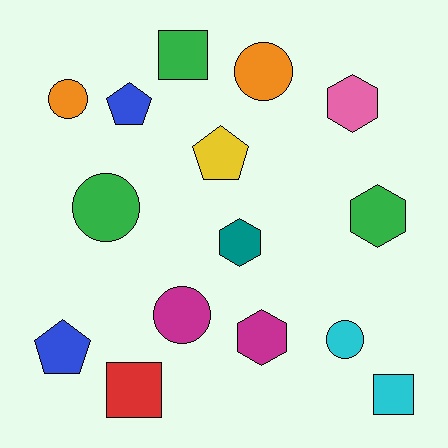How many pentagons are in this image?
There are 3 pentagons.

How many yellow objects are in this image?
There is 1 yellow object.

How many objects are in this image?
There are 15 objects.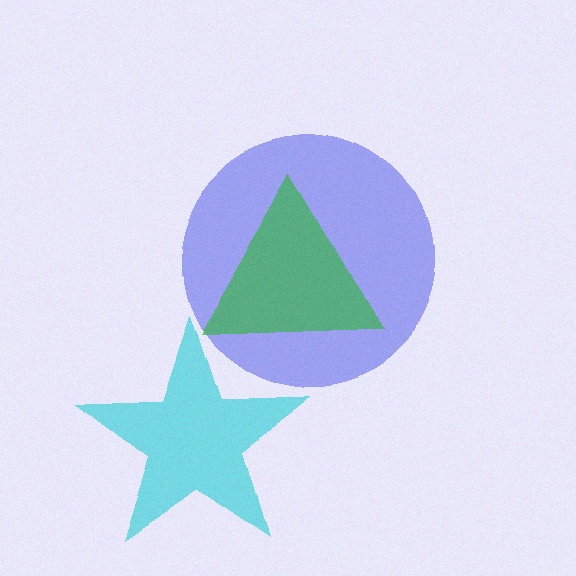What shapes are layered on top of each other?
The layered shapes are: a blue circle, a green triangle, a cyan star.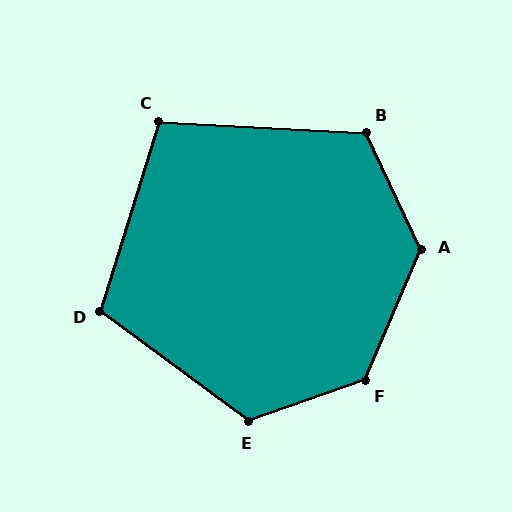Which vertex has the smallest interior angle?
C, at approximately 104 degrees.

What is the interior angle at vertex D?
Approximately 109 degrees (obtuse).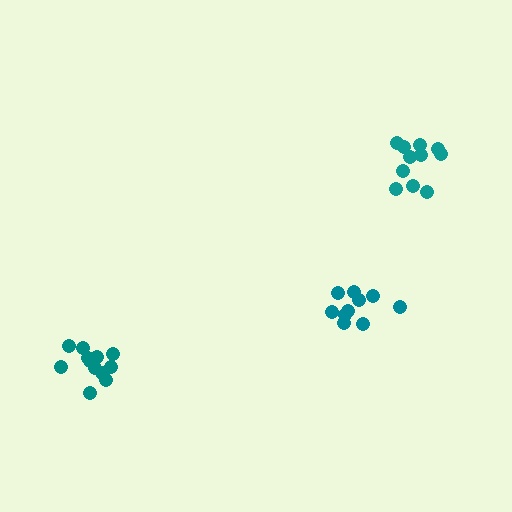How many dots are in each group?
Group 1: 10 dots, Group 2: 12 dots, Group 3: 11 dots (33 total).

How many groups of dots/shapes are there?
There are 3 groups.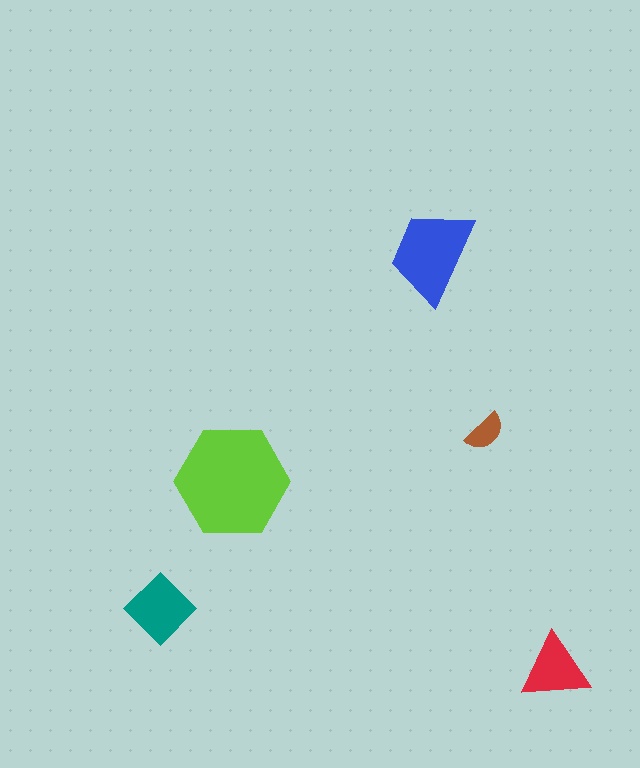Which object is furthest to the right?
The red triangle is rightmost.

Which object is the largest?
The lime hexagon.